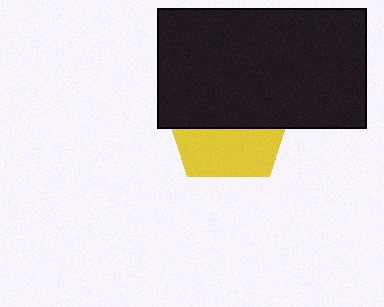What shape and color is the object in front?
The object in front is a black rectangle.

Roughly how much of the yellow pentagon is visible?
A small part of it is visible (roughly 40%).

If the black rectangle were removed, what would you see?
You would see the complete yellow pentagon.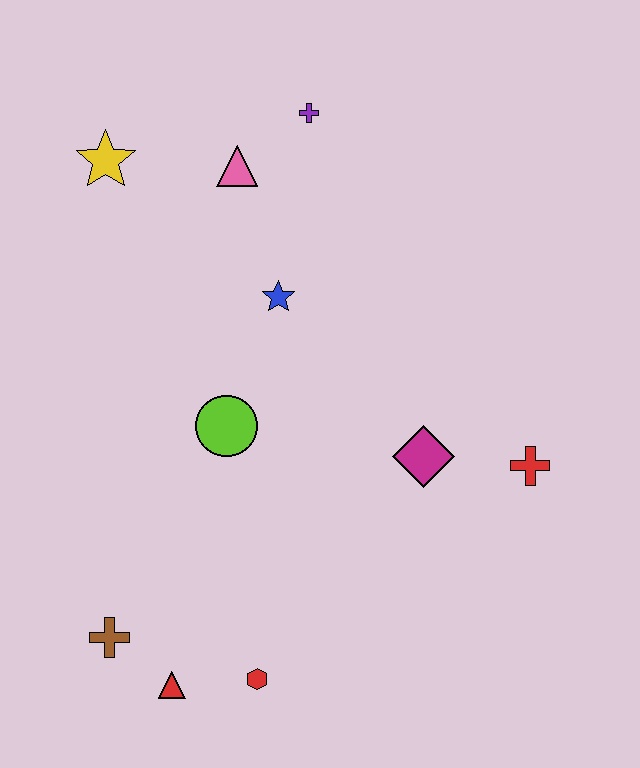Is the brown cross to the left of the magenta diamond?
Yes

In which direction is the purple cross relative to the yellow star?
The purple cross is to the right of the yellow star.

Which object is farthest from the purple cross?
The red triangle is farthest from the purple cross.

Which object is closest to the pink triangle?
The purple cross is closest to the pink triangle.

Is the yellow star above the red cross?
Yes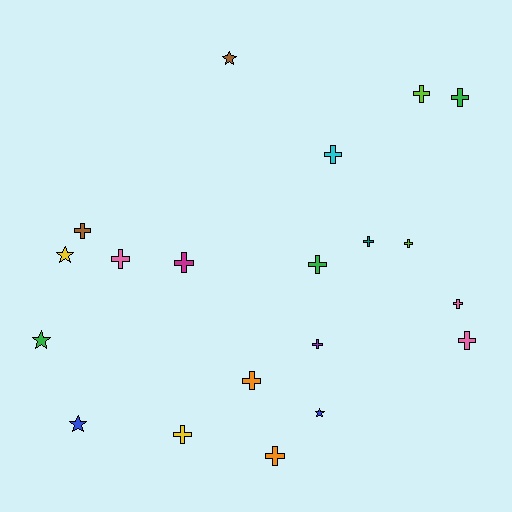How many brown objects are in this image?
There are 2 brown objects.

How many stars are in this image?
There are 5 stars.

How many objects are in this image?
There are 20 objects.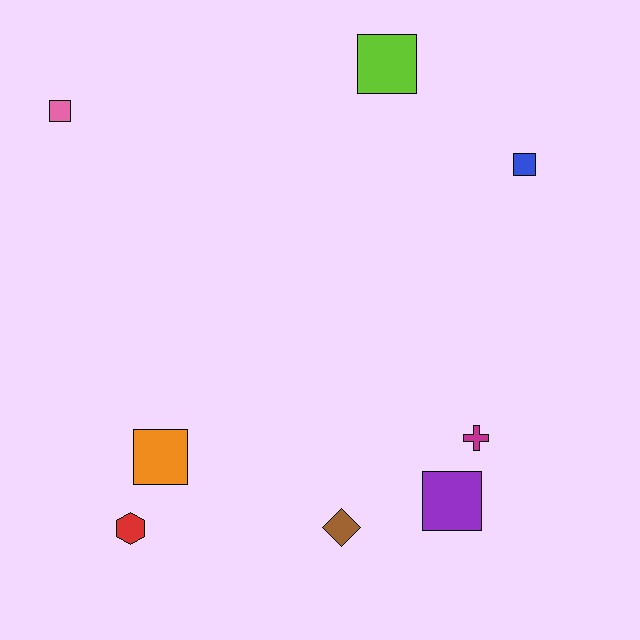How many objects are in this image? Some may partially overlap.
There are 8 objects.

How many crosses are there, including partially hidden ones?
There is 1 cross.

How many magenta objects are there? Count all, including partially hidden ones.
There is 1 magenta object.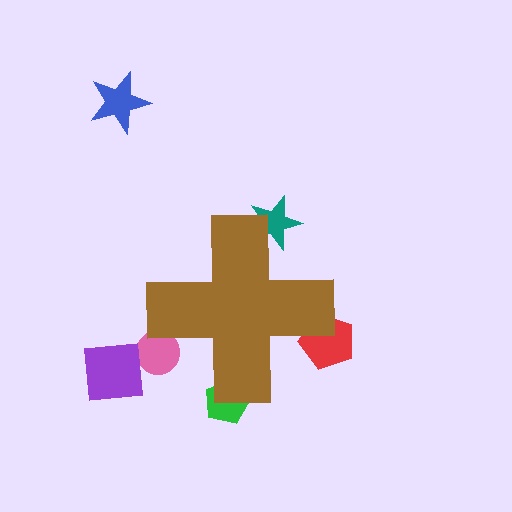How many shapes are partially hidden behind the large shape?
4 shapes are partially hidden.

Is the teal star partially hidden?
Yes, the teal star is partially hidden behind the brown cross.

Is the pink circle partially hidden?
Yes, the pink circle is partially hidden behind the brown cross.